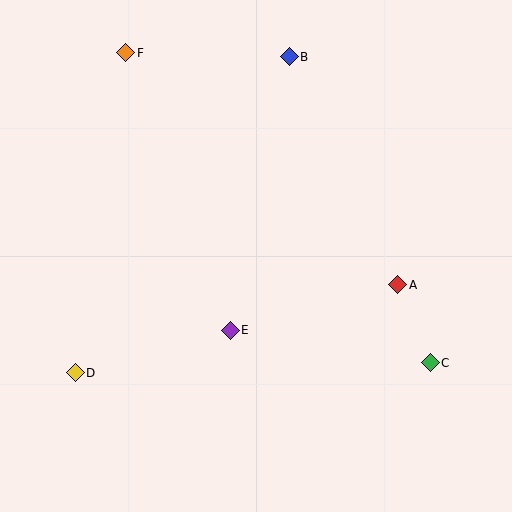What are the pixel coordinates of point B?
Point B is at (289, 57).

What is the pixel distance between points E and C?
The distance between E and C is 203 pixels.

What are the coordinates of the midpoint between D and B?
The midpoint between D and B is at (182, 215).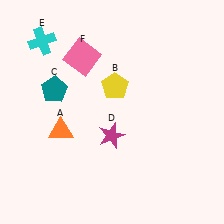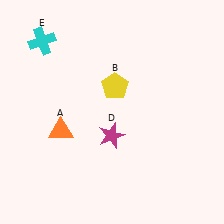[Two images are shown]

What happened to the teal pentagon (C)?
The teal pentagon (C) was removed in Image 2. It was in the top-left area of Image 1.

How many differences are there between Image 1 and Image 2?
There are 2 differences between the two images.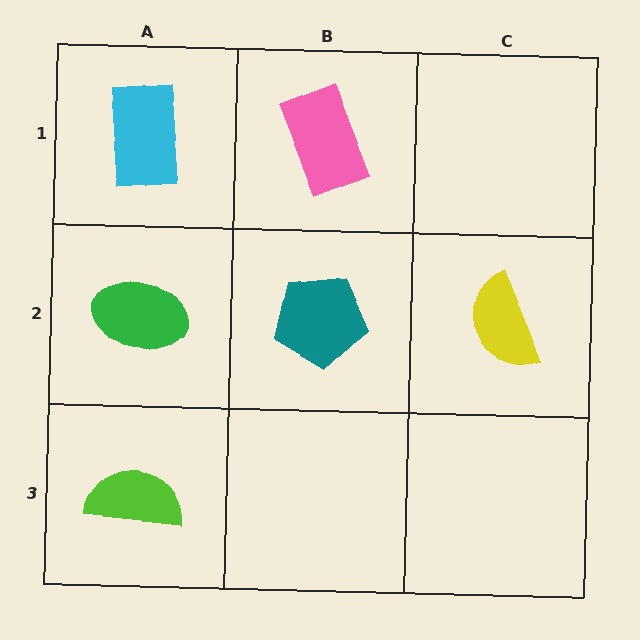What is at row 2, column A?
A green ellipse.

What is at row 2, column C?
A yellow semicircle.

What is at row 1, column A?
A cyan rectangle.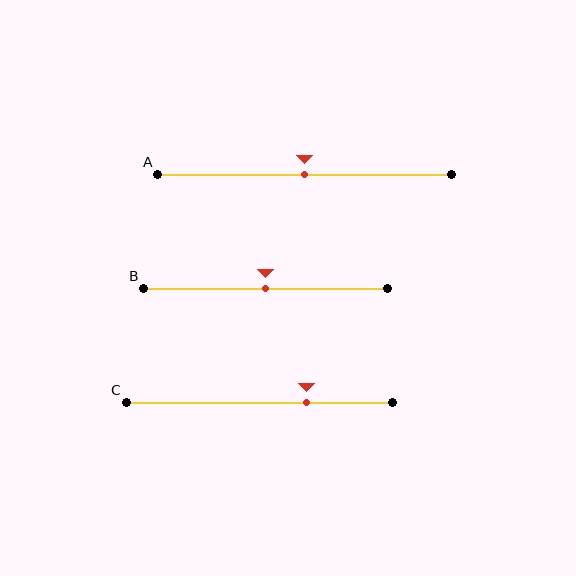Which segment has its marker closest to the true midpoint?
Segment A has its marker closest to the true midpoint.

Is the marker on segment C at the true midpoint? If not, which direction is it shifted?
No, the marker on segment C is shifted to the right by about 18% of the segment length.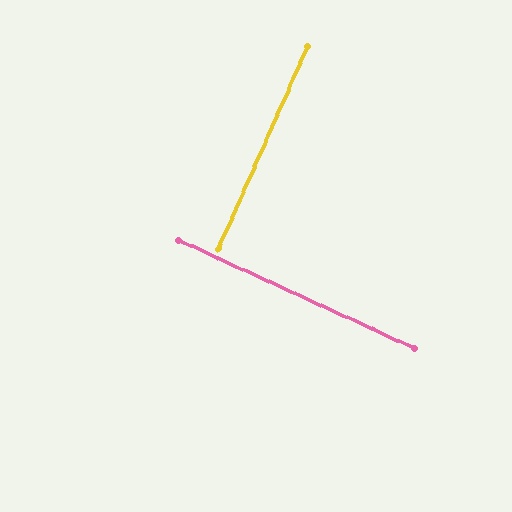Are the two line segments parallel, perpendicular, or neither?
Perpendicular — they meet at approximately 89°.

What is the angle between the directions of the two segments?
Approximately 89 degrees.